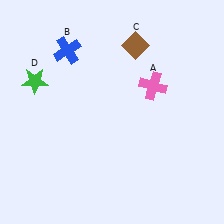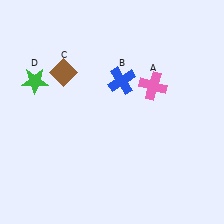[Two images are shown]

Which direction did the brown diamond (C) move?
The brown diamond (C) moved left.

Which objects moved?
The objects that moved are: the blue cross (B), the brown diamond (C).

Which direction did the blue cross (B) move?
The blue cross (B) moved right.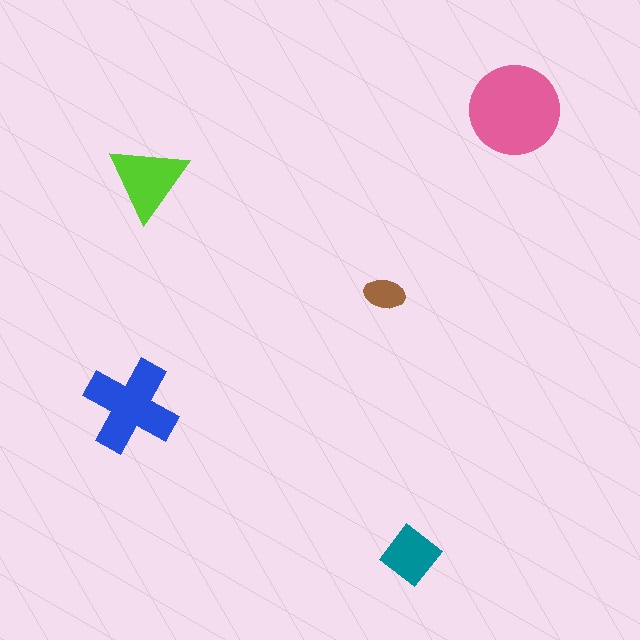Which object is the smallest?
The brown ellipse.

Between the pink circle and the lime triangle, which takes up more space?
The pink circle.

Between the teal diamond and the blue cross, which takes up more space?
The blue cross.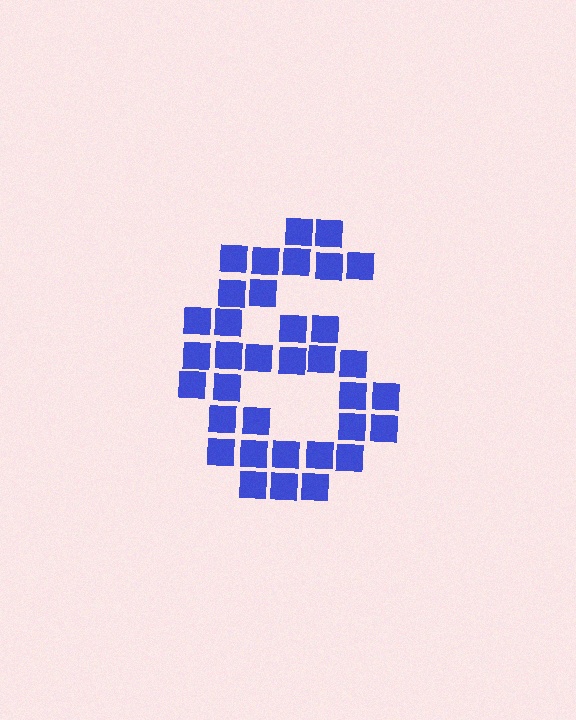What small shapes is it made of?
It is made of small squares.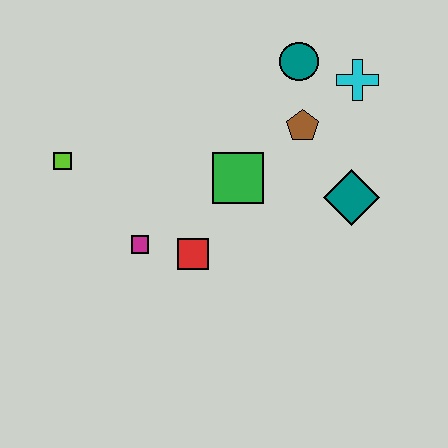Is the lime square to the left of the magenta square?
Yes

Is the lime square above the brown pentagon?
No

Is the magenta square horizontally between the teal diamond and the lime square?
Yes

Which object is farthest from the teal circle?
The lime square is farthest from the teal circle.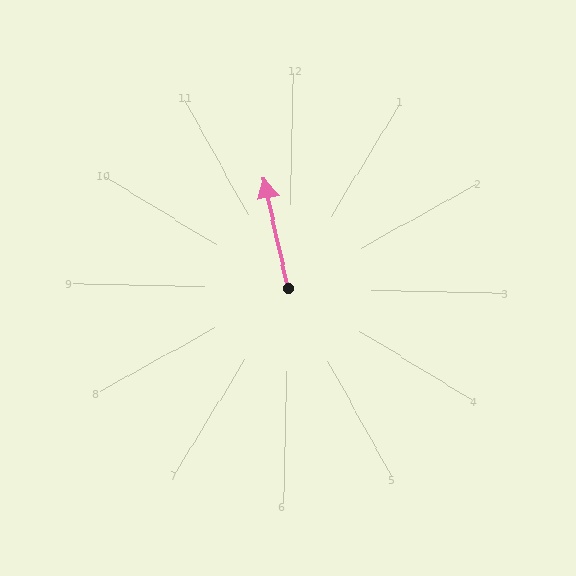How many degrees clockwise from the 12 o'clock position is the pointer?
Approximately 346 degrees.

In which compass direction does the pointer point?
North.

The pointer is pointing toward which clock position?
Roughly 12 o'clock.